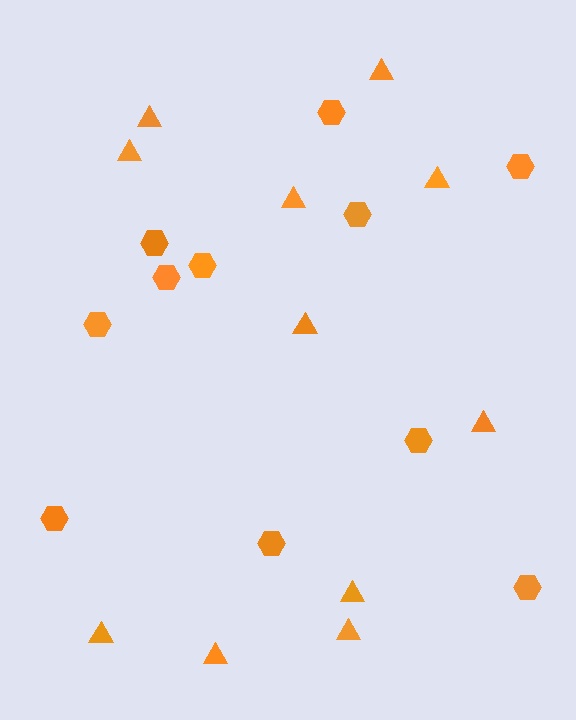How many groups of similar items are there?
There are 2 groups: one group of triangles (11) and one group of hexagons (11).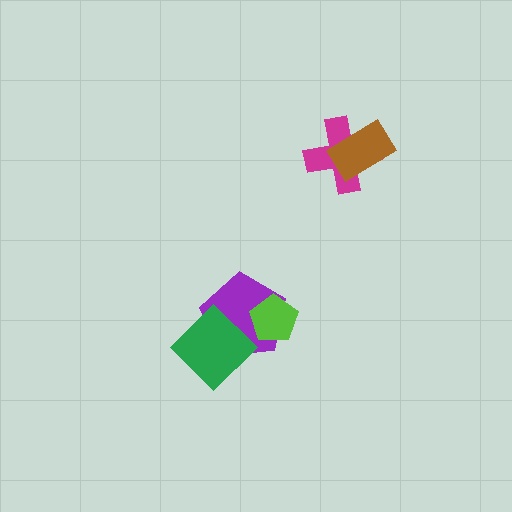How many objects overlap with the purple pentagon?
2 objects overlap with the purple pentagon.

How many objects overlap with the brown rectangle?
1 object overlaps with the brown rectangle.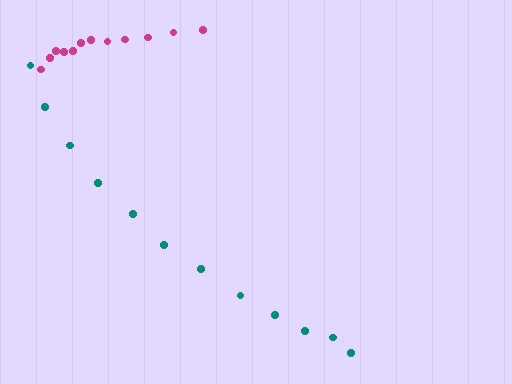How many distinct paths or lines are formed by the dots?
There are 2 distinct paths.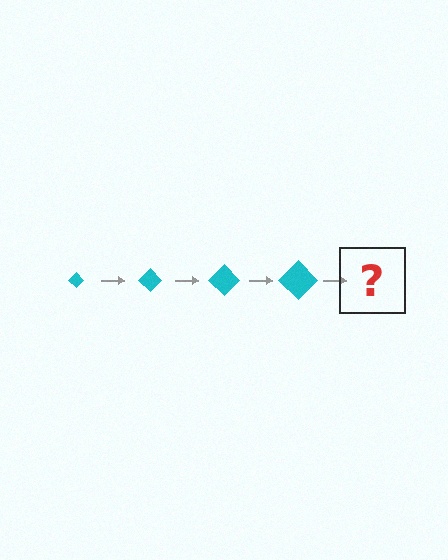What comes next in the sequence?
The next element should be a cyan diamond, larger than the previous one.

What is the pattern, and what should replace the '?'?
The pattern is that the diamond gets progressively larger each step. The '?' should be a cyan diamond, larger than the previous one.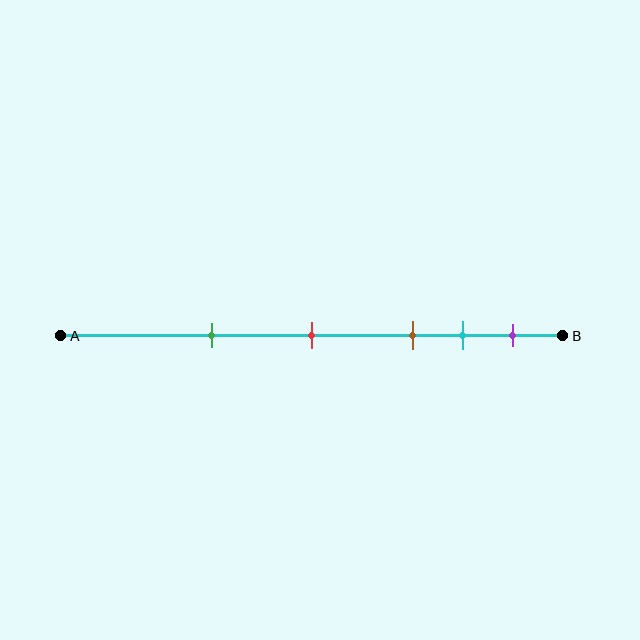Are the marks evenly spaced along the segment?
No, the marks are not evenly spaced.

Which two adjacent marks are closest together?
The cyan and purple marks are the closest adjacent pair.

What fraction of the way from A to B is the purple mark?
The purple mark is approximately 90% (0.9) of the way from A to B.